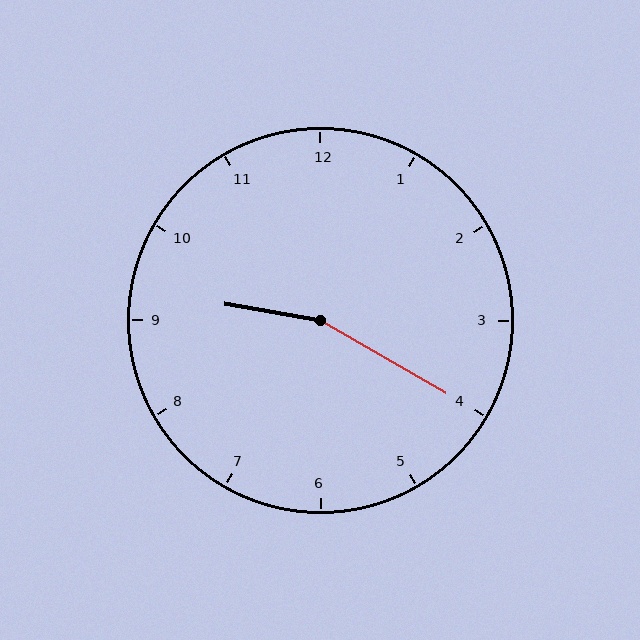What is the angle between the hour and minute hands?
Approximately 160 degrees.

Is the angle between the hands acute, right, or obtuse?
It is obtuse.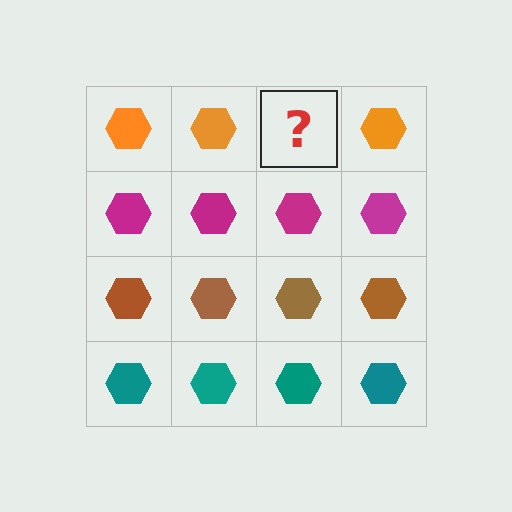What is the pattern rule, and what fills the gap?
The rule is that each row has a consistent color. The gap should be filled with an orange hexagon.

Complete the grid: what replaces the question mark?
The question mark should be replaced with an orange hexagon.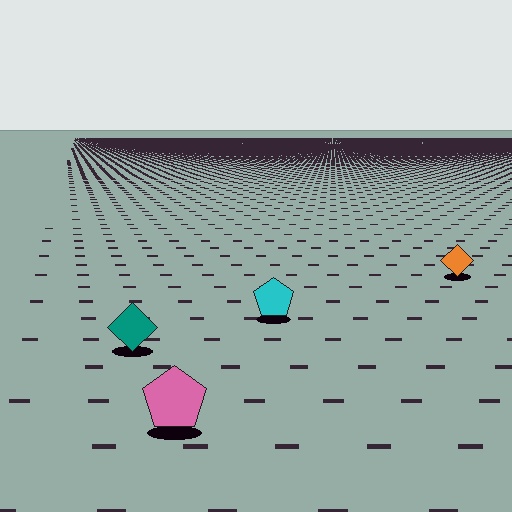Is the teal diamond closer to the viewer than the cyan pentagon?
Yes. The teal diamond is closer — you can tell from the texture gradient: the ground texture is coarser near it.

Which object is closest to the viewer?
The pink pentagon is closest. The texture marks near it are larger and more spread out.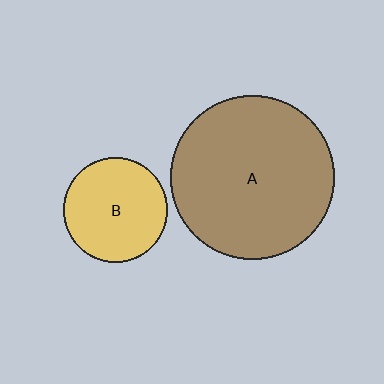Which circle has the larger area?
Circle A (brown).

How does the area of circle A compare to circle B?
Approximately 2.4 times.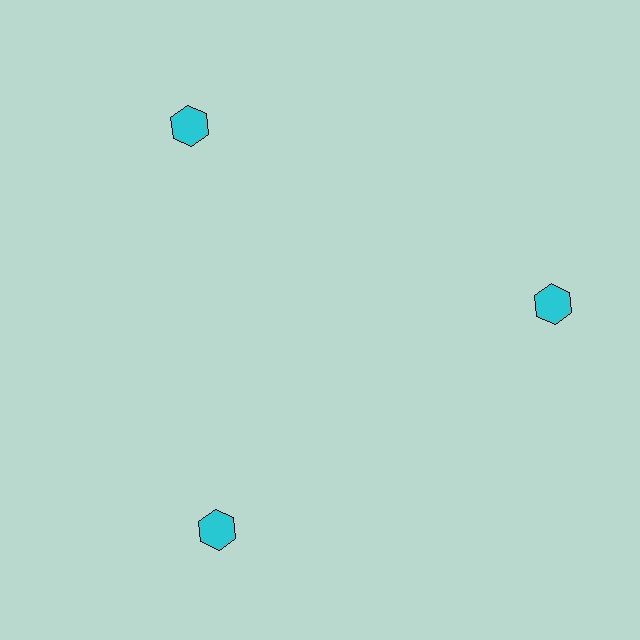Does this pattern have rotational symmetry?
Yes, this pattern has 3-fold rotational symmetry. It looks the same after rotating 120 degrees around the center.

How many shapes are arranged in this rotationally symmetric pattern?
There are 3 shapes, arranged in 3 groups of 1.